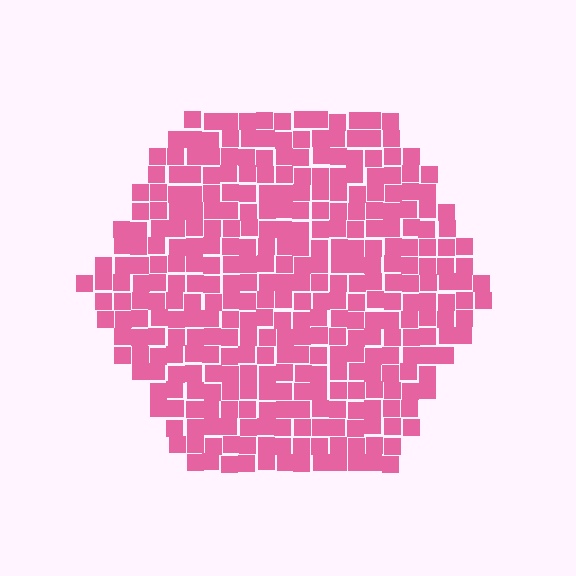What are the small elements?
The small elements are squares.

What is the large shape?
The large shape is a hexagon.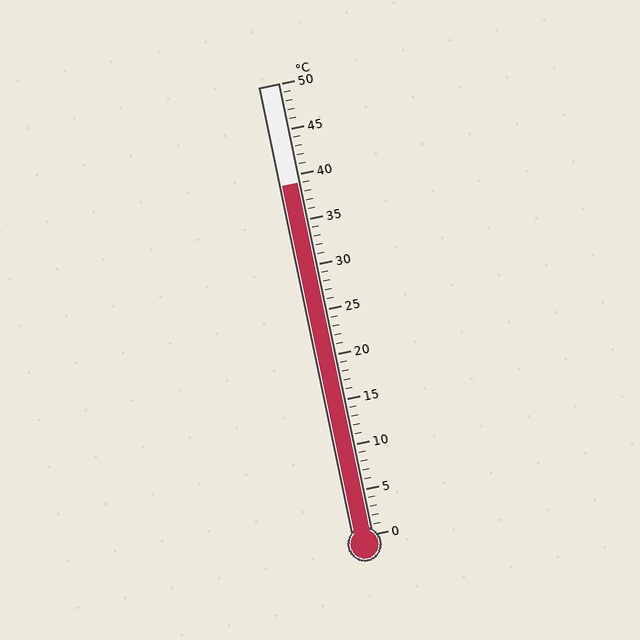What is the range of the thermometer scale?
The thermometer scale ranges from 0°C to 50°C.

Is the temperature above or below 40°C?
The temperature is below 40°C.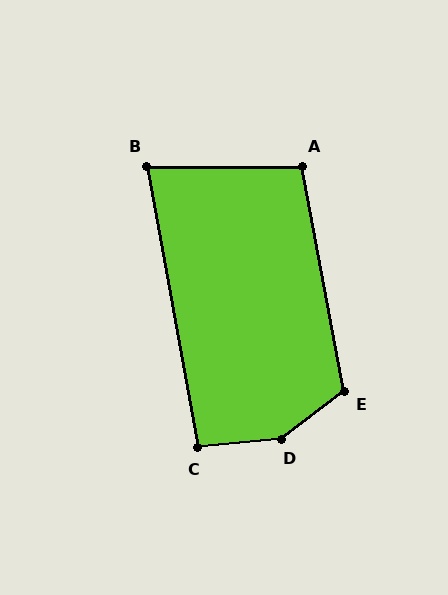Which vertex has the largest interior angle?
D, at approximately 149 degrees.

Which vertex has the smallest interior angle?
B, at approximately 80 degrees.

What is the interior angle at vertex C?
Approximately 94 degrees (approximately right).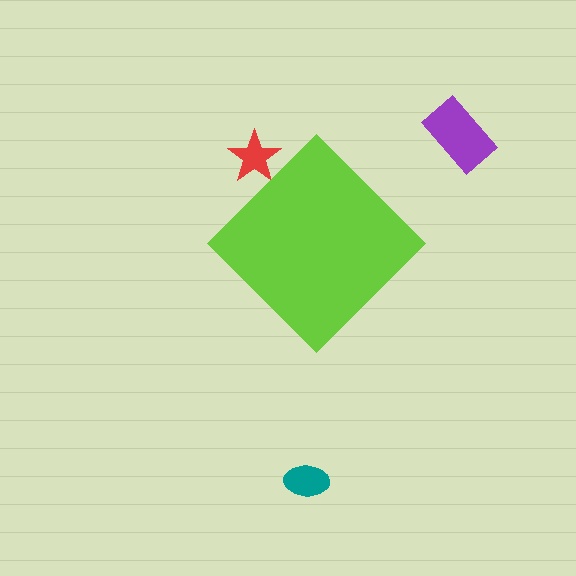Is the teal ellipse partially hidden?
No, the teal ellipse is fully visible.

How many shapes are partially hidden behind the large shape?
1 shape is partially hidden.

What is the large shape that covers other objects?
A lime diamond.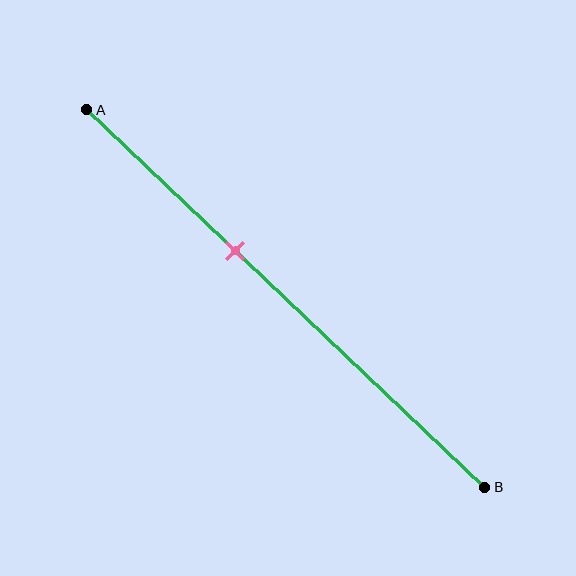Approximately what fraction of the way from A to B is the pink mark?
The pink mark is approximately 35% of the way from A to B.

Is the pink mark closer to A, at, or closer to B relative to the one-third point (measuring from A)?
The pink mark is closer to point B than the one-third point of segment AB.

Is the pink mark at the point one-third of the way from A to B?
No, the mark is at about 35% from A, not at the 33% one-third point.